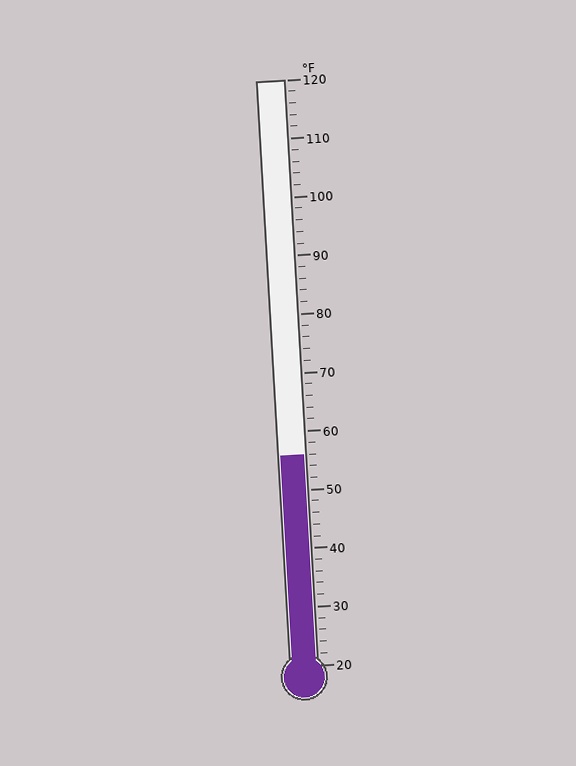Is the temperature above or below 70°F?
The temperature is below 70°F.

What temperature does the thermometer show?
The thermometer shows approximately 56°F.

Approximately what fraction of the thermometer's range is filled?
The thermometer is filled to approximately 35% of its range.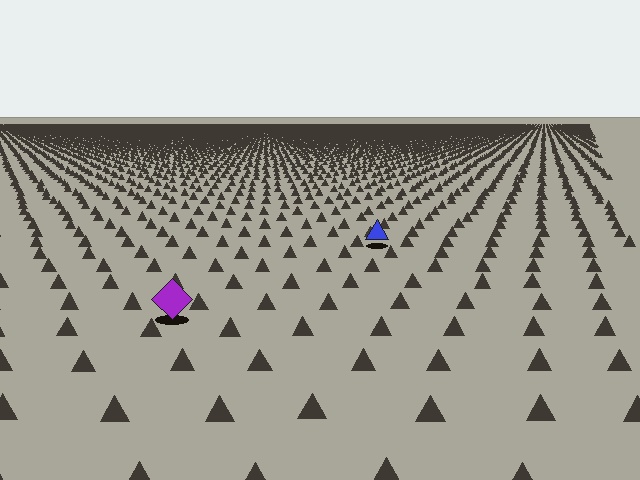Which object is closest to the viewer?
The purple diamond is closest. The texture marks near it are larger and more spread out.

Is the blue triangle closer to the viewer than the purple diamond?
No. The purple diamond is closer — you can tell from the texture gradient: the ground texture is coarser near it.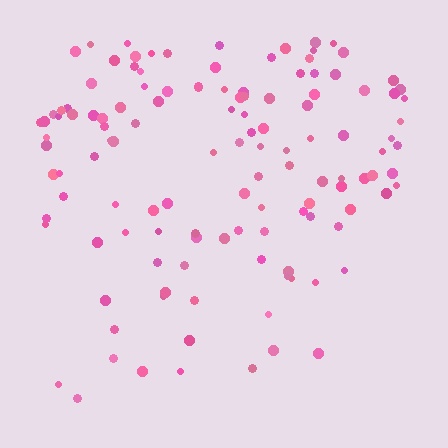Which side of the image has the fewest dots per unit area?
The bottom.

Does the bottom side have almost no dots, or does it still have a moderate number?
Still a moderate number, just noticeably fewer than the top.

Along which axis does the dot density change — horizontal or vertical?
Vertical.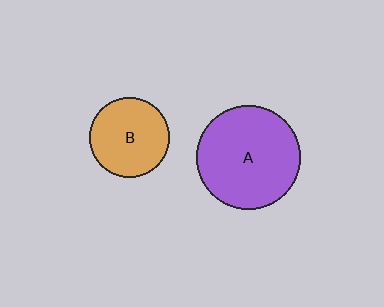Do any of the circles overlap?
No, none of the circles overlap.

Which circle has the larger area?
Circle A (purple).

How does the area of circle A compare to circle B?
Approximately 1.7 times.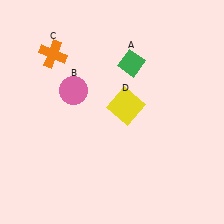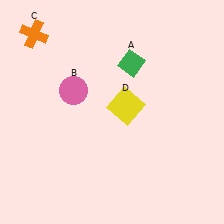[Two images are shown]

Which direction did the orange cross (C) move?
The orange cross (C) moved up.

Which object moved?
The orange cross (C) moved up.